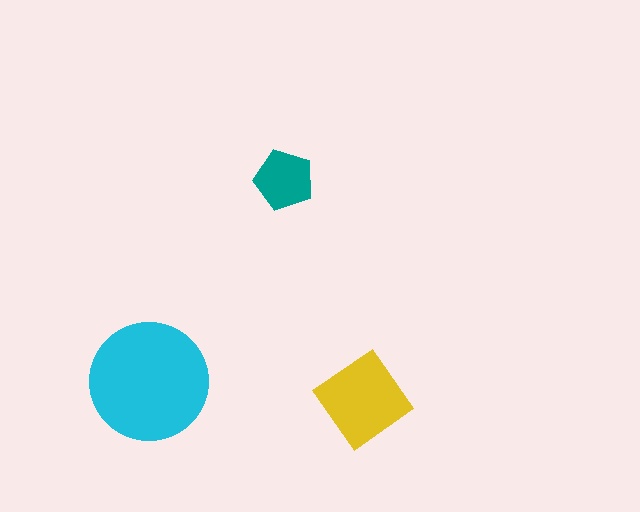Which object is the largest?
The cyan circle.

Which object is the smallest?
The teal pentagon.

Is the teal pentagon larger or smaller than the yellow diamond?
Smaller.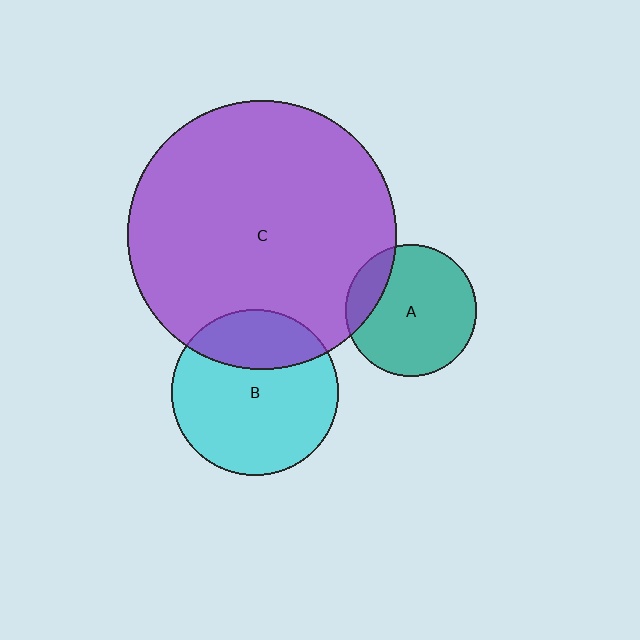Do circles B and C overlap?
Yes.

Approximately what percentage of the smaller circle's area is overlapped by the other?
Approximately 25%.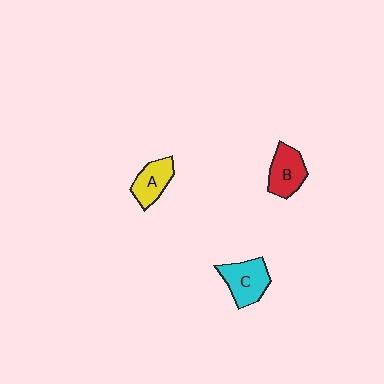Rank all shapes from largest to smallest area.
From largest to smallest: C (cyan), B (red), A (yellow).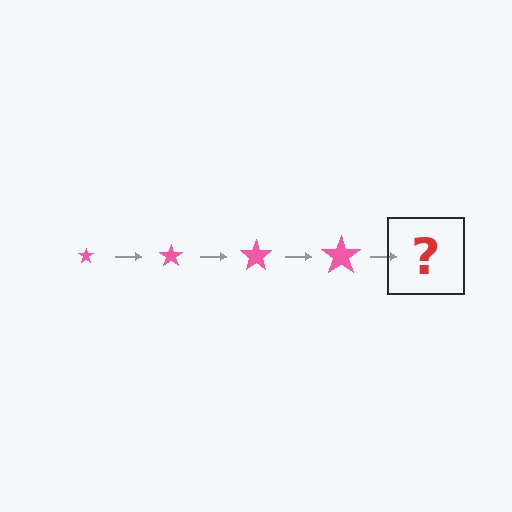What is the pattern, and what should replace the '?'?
The pattern is that the star gets progressively larger each step. The '?' should be a pink star, larger than the previous one.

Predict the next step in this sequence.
The next step is a pink star, larger than the previous one.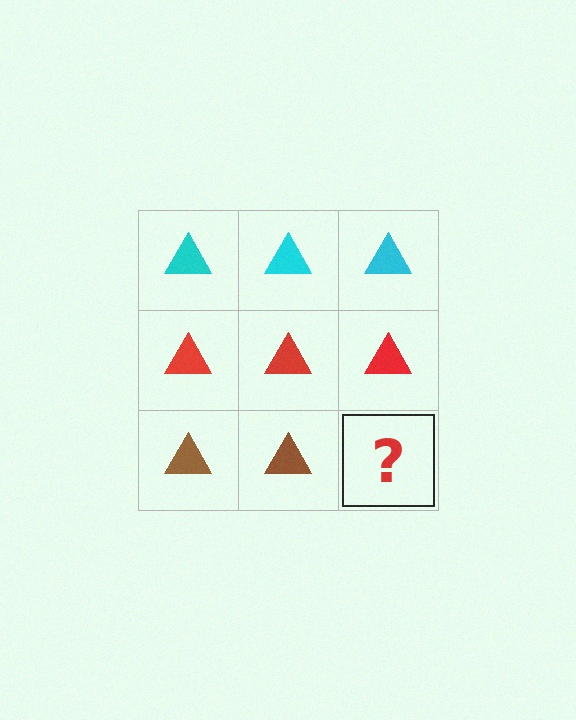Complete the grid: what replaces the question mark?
The question mark should be replaced with a brown triangle.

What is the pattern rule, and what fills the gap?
The rule is that each row has a consistent color. The gap should be filled with a brown triangle.